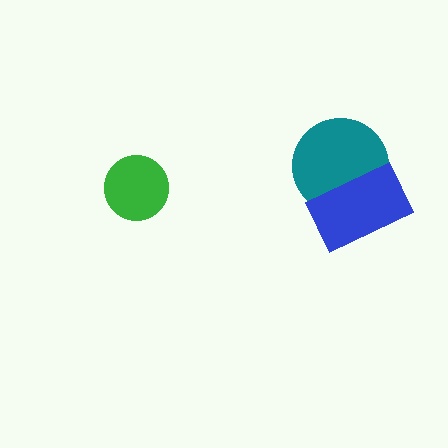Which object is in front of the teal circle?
The blue rectangle is in front of the teal circle.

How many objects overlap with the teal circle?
1 object overlaps with the teal circle.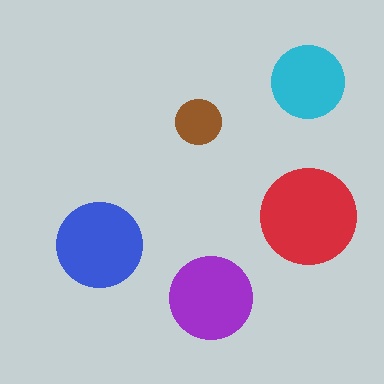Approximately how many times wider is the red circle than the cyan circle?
About 1.5 times wider.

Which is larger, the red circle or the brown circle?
The red one.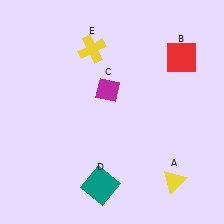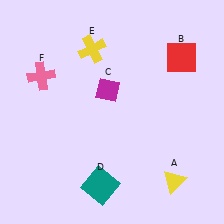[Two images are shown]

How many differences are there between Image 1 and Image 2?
There is 1 difference between the two images.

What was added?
A pink cross (F) was added in Image 2.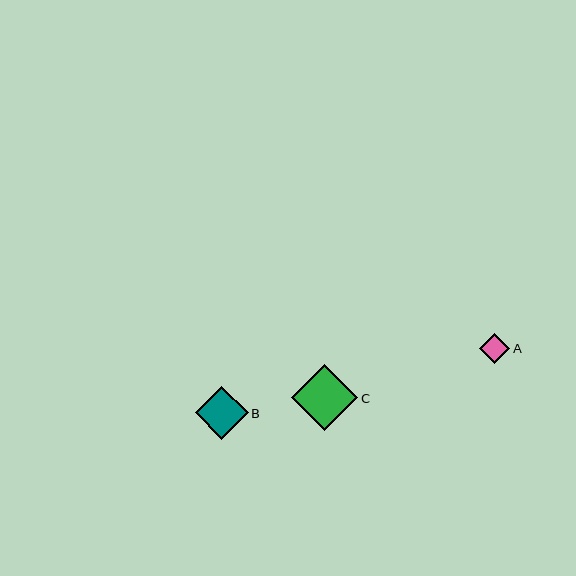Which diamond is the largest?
Diamond C is the largest with a size of approximately 67 pixels.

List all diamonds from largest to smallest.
From largest to smallest: C, B, A.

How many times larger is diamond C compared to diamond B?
Diamond C is approximately 1.3 times the size of diamond B.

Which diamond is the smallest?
Diamond A is the smallest with a size of approximately 30 pixels.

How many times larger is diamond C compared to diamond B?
Diamond C is approximately 1.3 times the size of diamond B.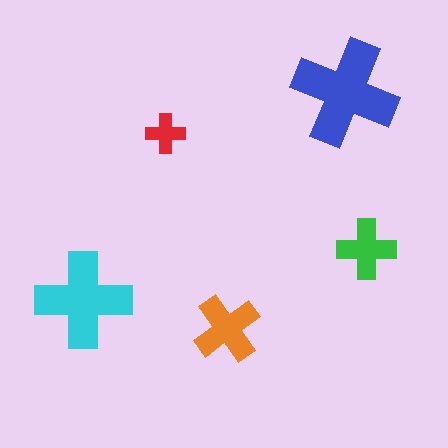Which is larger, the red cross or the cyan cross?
The cyan one.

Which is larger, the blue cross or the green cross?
The blue one.